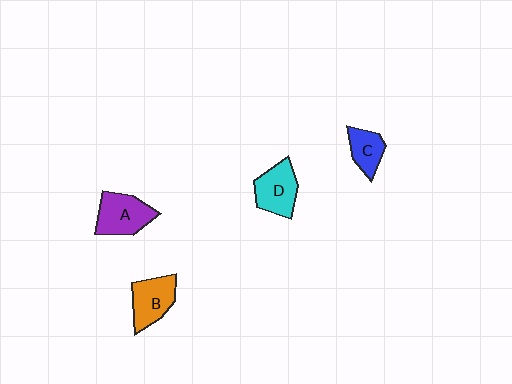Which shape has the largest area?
Shape A (purple).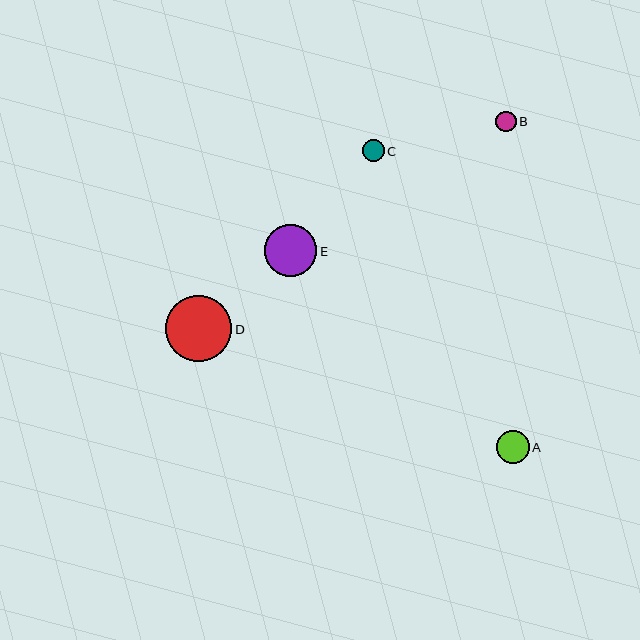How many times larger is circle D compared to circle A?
Circle D is approximately 2.0 times the size of circle A.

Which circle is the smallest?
Circle B is the smallest with a size of approximately 20 pixels.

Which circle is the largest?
Circle D is the largest with a size of approximately 66 pixels.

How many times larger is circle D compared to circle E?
Circle D is approximately 1.3 times the size of circle E.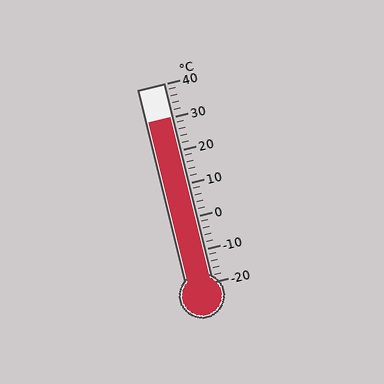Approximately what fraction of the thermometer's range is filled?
The thermometer is filled to approximately 85% of its range.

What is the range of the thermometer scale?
The thermometer scale ranges from -20°C to 40°C.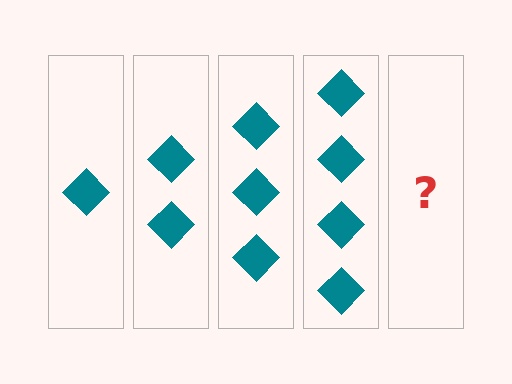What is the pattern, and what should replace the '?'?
The pattern is that each step adds one more diamond. The '?' should be 5 diamonds.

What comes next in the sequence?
The next element should be 5 diamonds.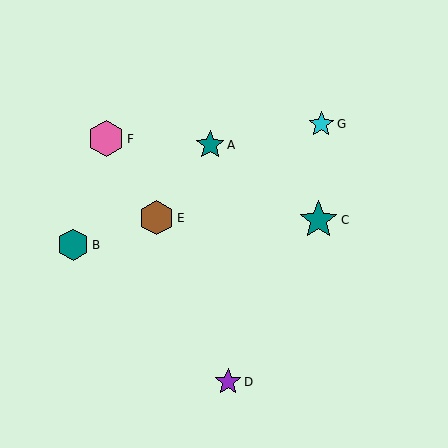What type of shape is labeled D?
Shape D is a purple star.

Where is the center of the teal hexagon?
The center of the teal hexagon is at (73, 245).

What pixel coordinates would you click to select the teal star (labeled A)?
Click at (210, 145) to select the teal star A.